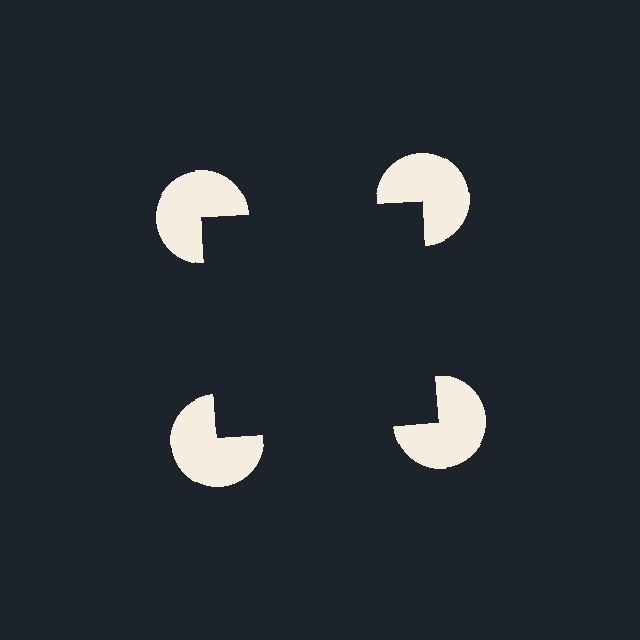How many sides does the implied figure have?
4 sides.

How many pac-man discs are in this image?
There are 4 — one at each vertex of the illusory square.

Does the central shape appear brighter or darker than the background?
It typically appears slightly darker than the background, even though no actual brightness change is drawn.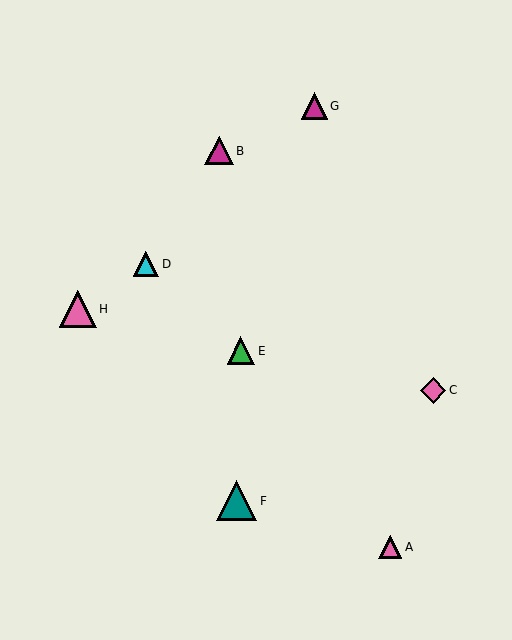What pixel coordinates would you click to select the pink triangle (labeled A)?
Click at (390, 547) to select the pink triangle A.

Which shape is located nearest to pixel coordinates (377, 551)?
The pink triangle (labeled A) at (390, 547) is nearest to that location.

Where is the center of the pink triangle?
The center of the pink triangle is at (78, 309).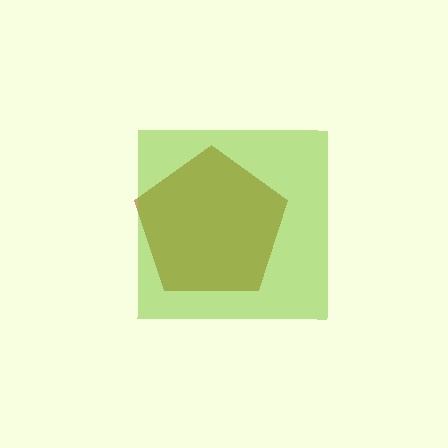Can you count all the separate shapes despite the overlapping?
Yes, there are 2 separate shapes.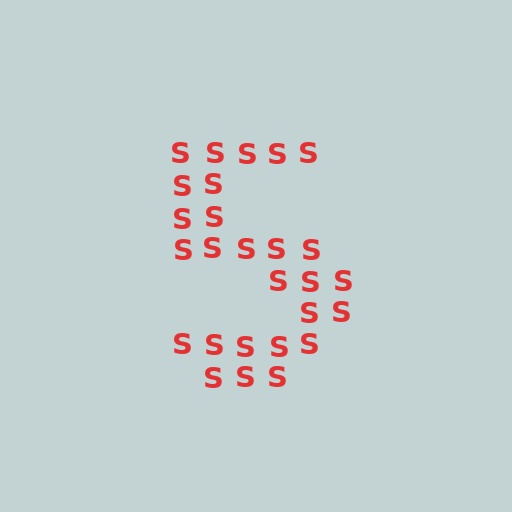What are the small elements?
The small elements are letter S's.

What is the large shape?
The large shape is the letter S.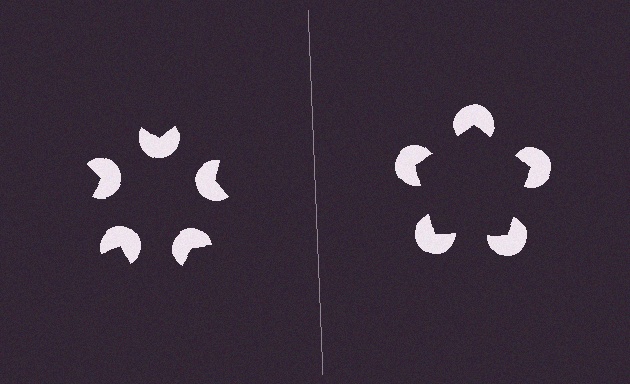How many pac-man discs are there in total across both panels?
10 — 5 on each side.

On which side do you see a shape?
An illusory pentagon appears on the right side. On the left side the wedge cuts are rotated, so no coherent shape forms.